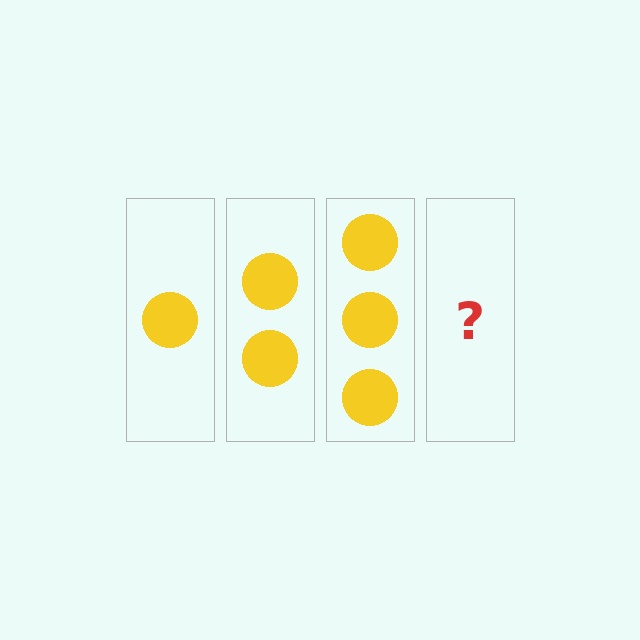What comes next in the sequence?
The next element should be 4 circles.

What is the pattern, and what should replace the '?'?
The pattern is that each step adds one more circle. The '?' should be 4 circles.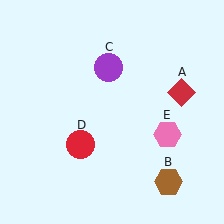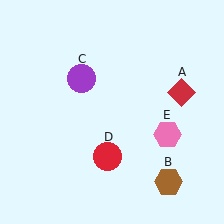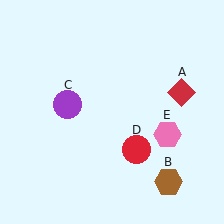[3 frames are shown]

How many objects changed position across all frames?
2 objects changed position: purple circle (object C), red circle (object D).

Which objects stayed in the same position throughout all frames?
Red diamond (object A) and brown hexagon (object B) and pink hexagon (object E) remained stationary.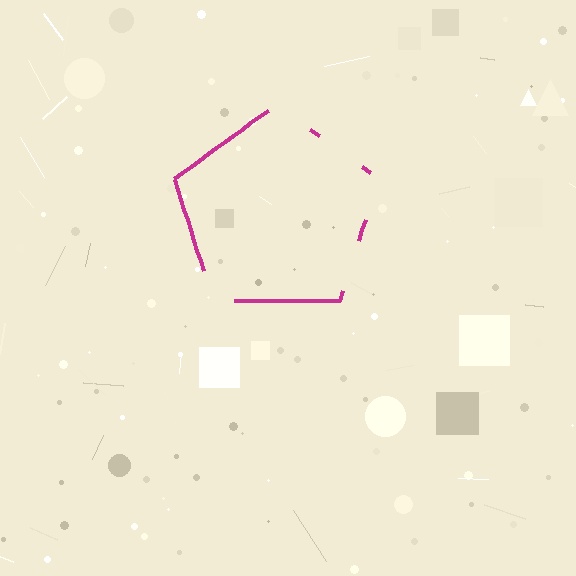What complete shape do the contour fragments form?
The contour fragments form a pentagon.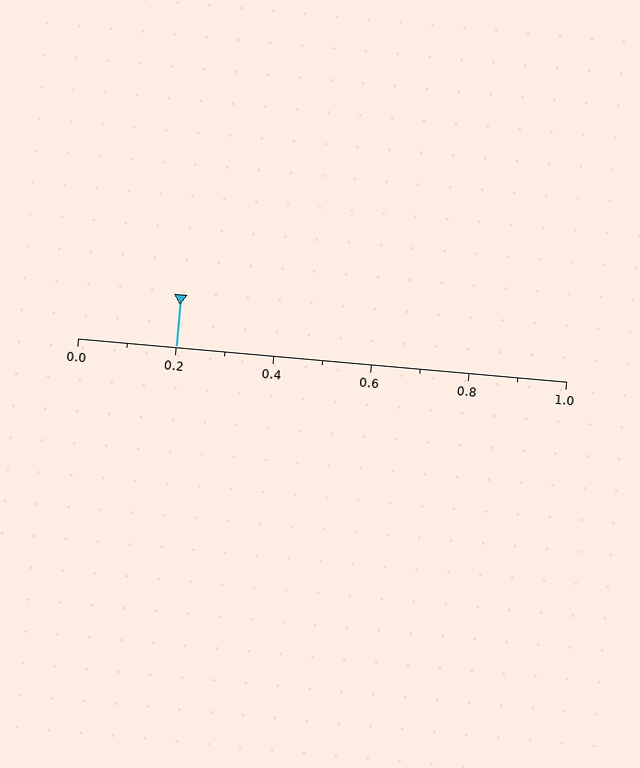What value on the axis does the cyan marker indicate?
The marker indicates approximately 0.2.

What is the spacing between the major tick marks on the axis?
The major ticks are spaced 0.2 apart.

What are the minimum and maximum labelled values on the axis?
The axis runs from 0.0 to 1.0.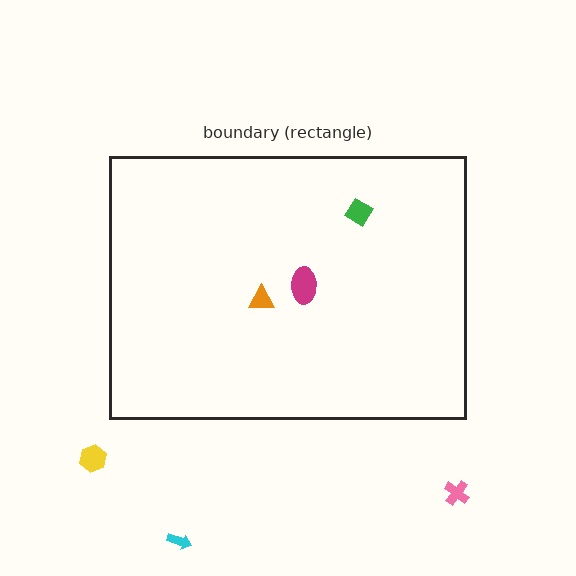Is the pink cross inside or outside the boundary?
Outside.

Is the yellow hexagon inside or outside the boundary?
Outside.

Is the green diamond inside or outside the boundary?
Inside.